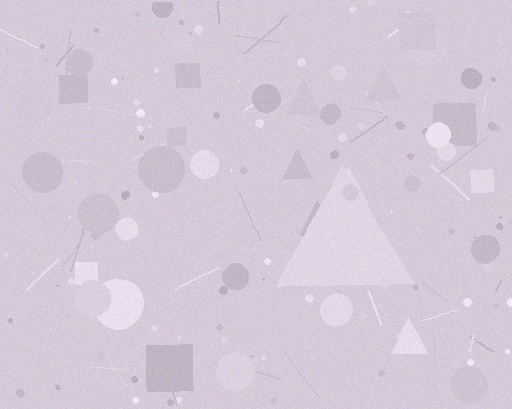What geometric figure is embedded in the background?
A triangle is embedded in the background.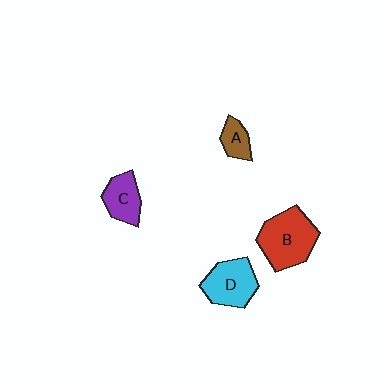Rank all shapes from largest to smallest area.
From largest to smallest: B (red), D (cyan), C (purple), A (brown).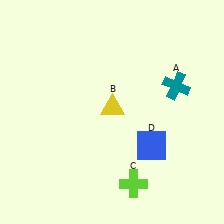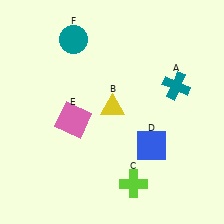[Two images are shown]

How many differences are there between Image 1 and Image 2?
There are 2 differences between the two images.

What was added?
A pink square (E), a teal circle (F) were added in Image 2.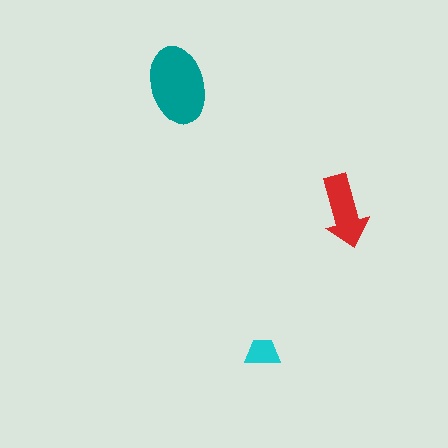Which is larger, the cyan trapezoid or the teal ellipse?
The teal ellipse.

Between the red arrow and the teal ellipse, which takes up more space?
The teal ellipse.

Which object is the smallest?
The cyan trapezoid.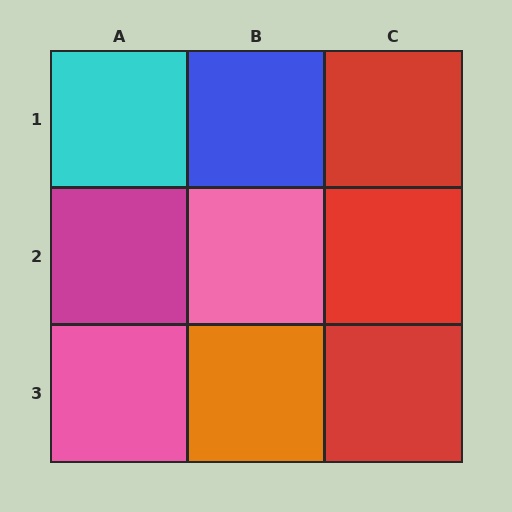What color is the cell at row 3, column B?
Orange.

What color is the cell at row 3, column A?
Pink.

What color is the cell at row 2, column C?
Red.